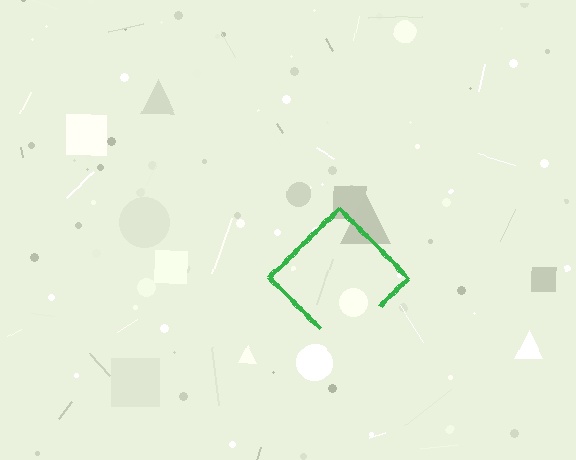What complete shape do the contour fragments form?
The contour fragments form a diamond.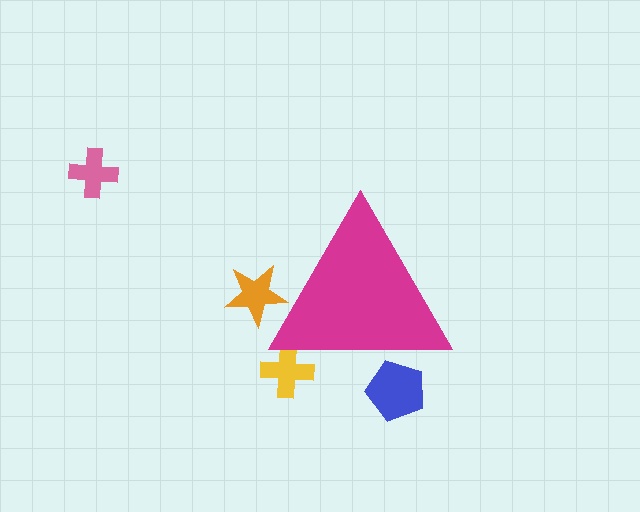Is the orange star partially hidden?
Yes, the orange star is partially hidden behind the magenta triangle.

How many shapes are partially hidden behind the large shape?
3 shapes are partially hidden.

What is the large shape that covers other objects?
A magenta triangle.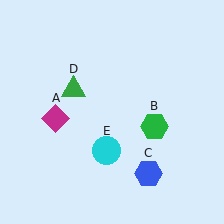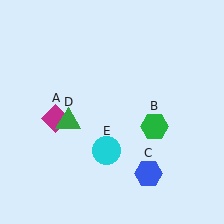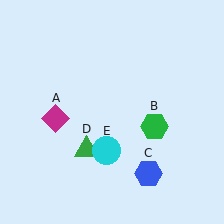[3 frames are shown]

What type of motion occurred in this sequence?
The green triangle (object D) rotated counterclockwise around the center of the scene.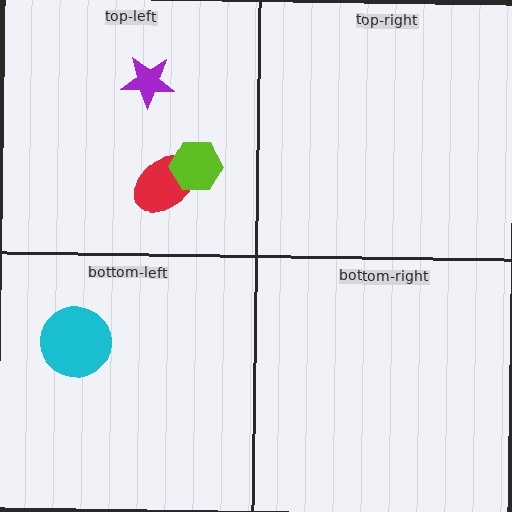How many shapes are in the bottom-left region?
1.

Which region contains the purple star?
The top-left region.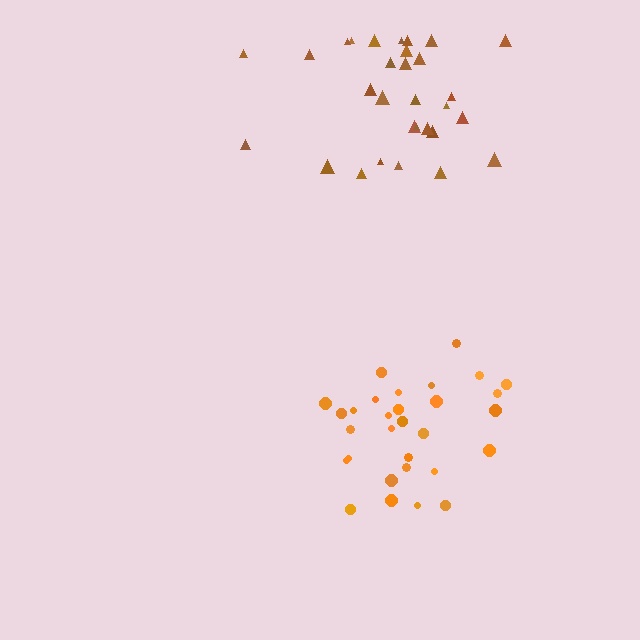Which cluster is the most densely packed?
Brown.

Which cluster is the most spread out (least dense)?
Orange.